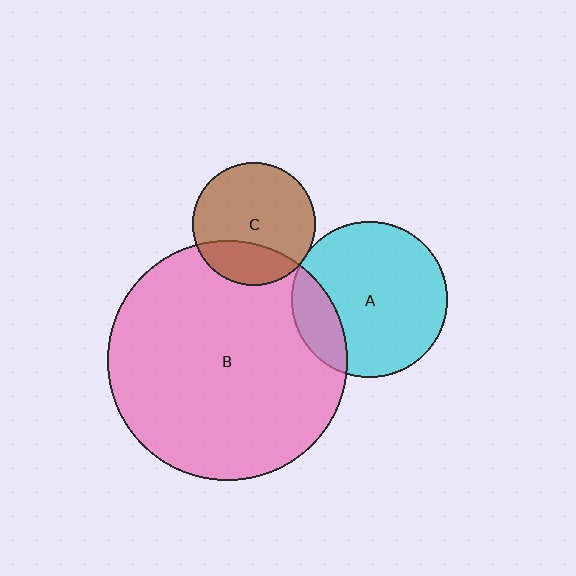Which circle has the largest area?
Circle B (pink).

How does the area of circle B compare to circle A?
Approximately 2.4 times.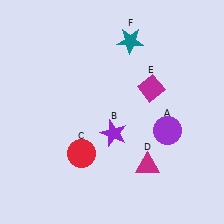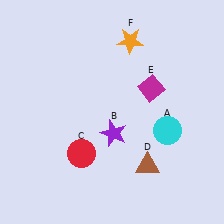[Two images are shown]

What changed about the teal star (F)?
In Image 1, F is teal. In Image 2, it changed to orange.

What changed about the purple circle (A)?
In Image 1, A is purple. In Image 2, it changed to cyan.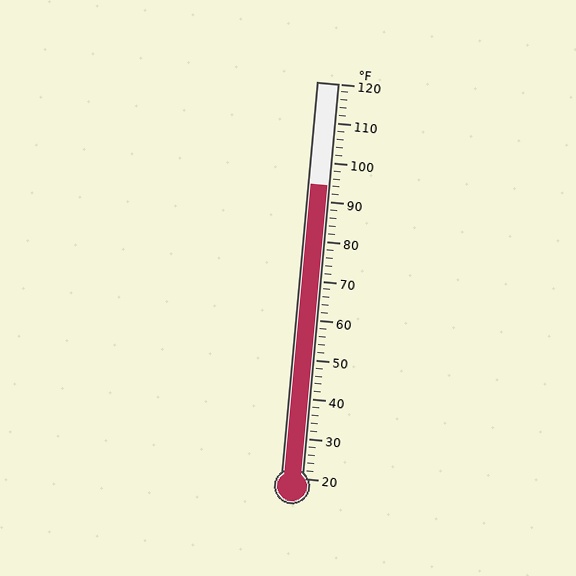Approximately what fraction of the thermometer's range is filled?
The thermometer is filled to approximately 75% of its range.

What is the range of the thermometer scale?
The thermometer scale ranges from 20°F to 120°F.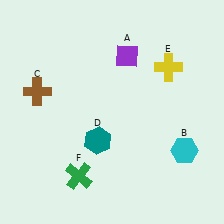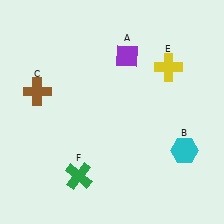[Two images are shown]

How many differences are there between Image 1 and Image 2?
There is 1 difference between the two images.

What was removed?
The teal hexagon (D) was removed in Image 2.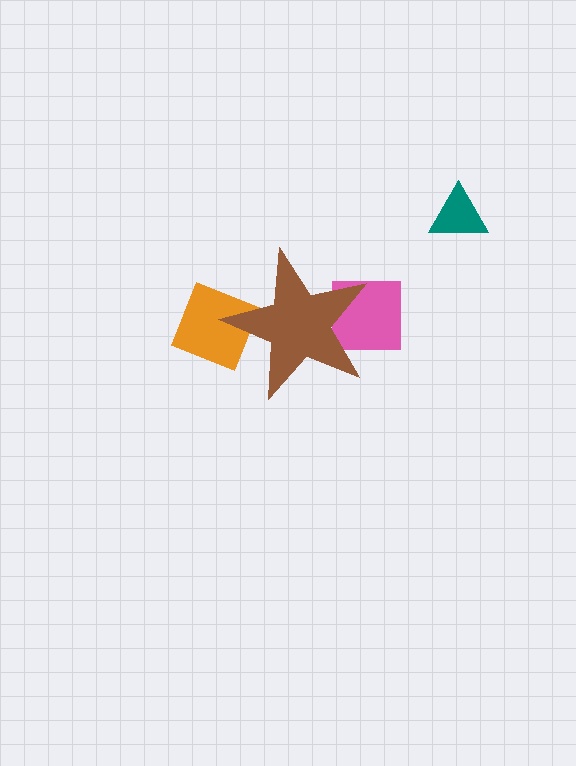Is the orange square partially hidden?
Yes, the orange square is partially hidden behind the brown star.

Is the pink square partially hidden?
Yes, the pink square is partially hidden behind the brown star.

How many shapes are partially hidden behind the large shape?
2 shapes are partially hidden.